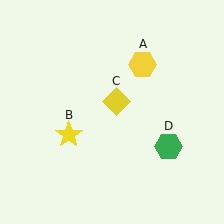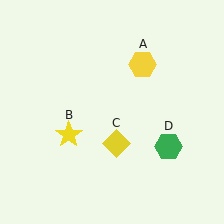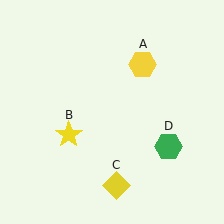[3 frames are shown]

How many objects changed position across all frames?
1 object changed position: yellow diamond (object C).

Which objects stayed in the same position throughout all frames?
Yellow hexagon (object A) and yellow star (object B) and green hexagon (object D) remained stationary.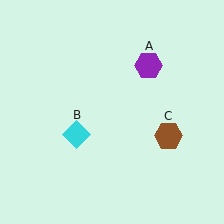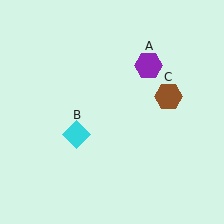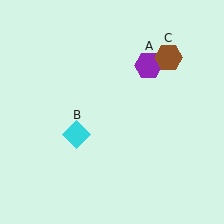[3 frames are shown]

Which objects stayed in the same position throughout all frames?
Purple hexagon (object A) and cyan diamond (object B) remained stationary.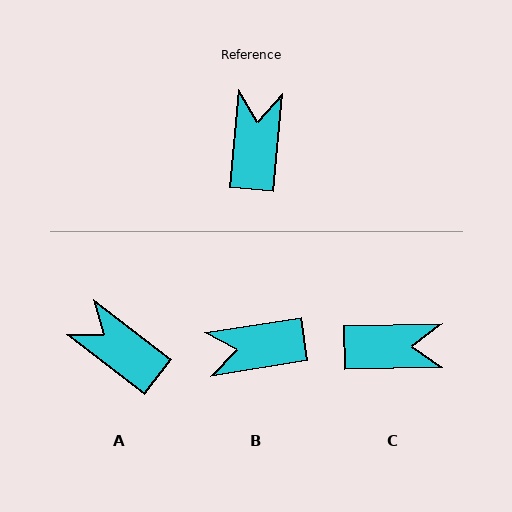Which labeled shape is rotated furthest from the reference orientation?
B, about 104 degrees away.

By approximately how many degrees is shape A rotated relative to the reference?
Approximately 57 degrees counter-clockwise.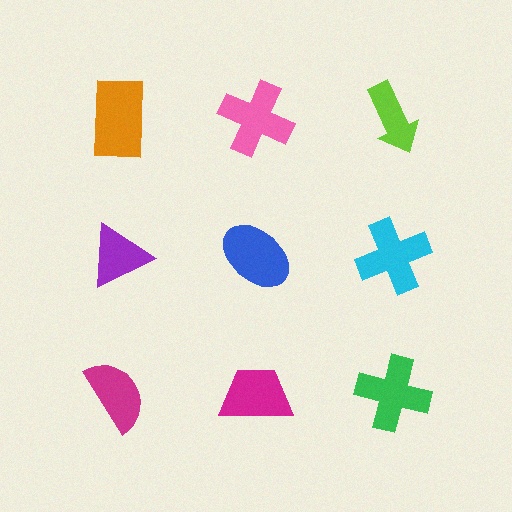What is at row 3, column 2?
A magenta trapezoid.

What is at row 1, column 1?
An orange rectangle.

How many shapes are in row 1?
3 shapes.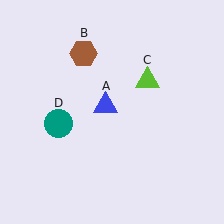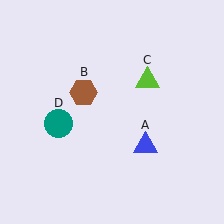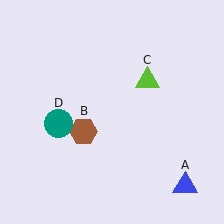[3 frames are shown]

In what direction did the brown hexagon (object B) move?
The brown hexagon (object B) moved down.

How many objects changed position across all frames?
2 objects changed position: blue triangle (object A), brown hexagon (object B).